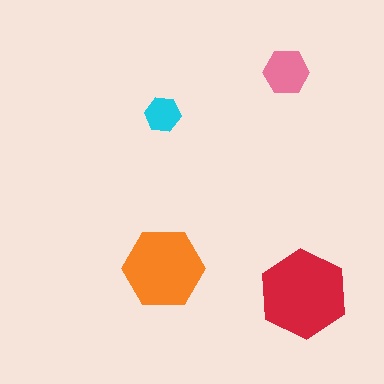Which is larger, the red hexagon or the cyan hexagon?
The red one.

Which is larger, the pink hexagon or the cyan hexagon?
The pink one.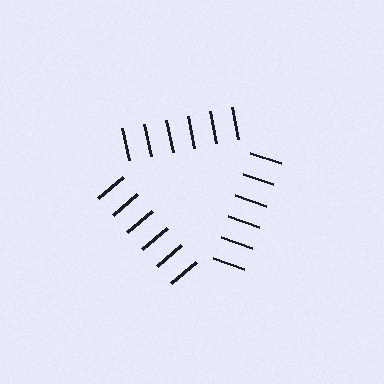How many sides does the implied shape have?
3 sides — the line-ends trace a triangle.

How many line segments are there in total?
18 — 6 along each of the 3 edges.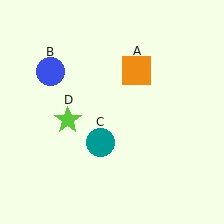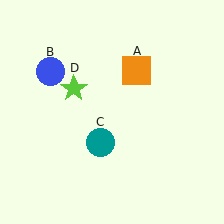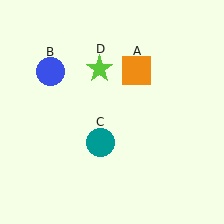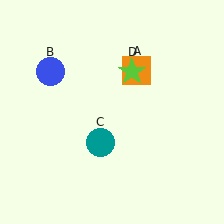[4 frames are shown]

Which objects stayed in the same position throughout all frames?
Orange square (object A) and blue circle (object B) and teal circle (object C) remained stationary.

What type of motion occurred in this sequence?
The lime star (object D) rotated clockwise around the center of the scene.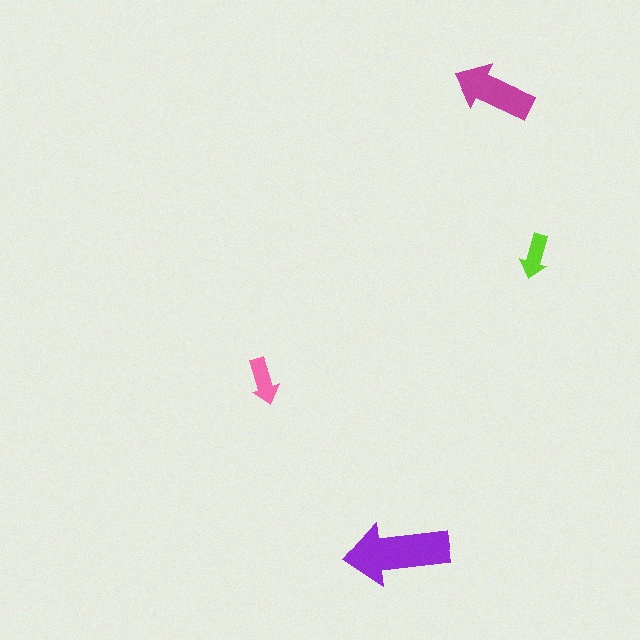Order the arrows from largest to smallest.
the purple one, the magenta one, the pink one, the lime one.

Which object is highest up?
The magenta arrow is topmost.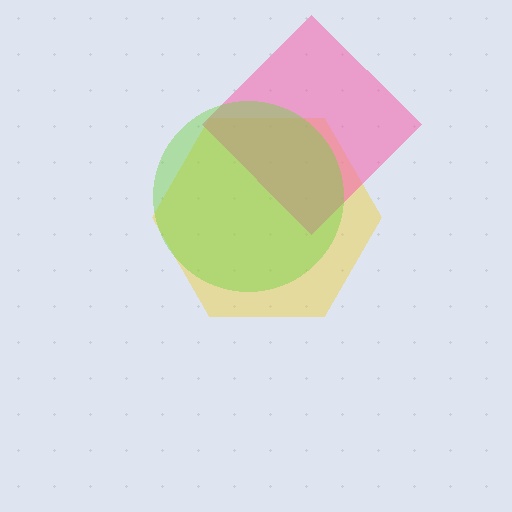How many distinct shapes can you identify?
There are 3 distinct shapes: a yellow hexagon, a pink diamond, a lime circle.